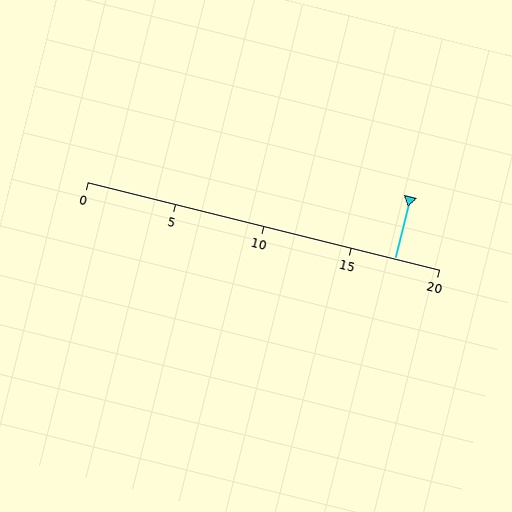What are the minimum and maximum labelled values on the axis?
The axis runs from 0 to 20.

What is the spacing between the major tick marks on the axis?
The major ticks are spaced 5 apart.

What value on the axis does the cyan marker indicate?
The marker indicates approximately 17.5.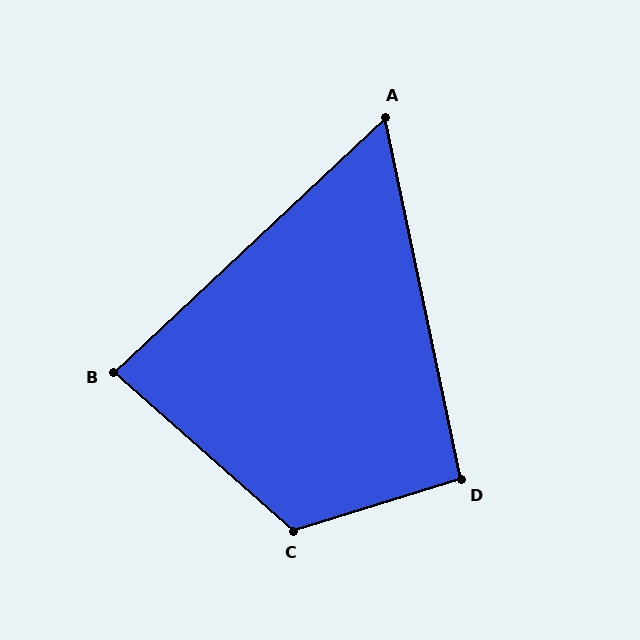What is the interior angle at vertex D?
Approximately 95 degrees (obtuse).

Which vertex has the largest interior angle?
C, at approximately 121 degrees.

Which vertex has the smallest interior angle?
A, at approximately 59 degrees.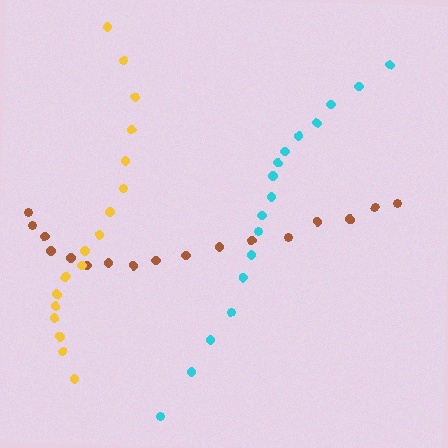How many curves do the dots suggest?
There are 3 distinct paths.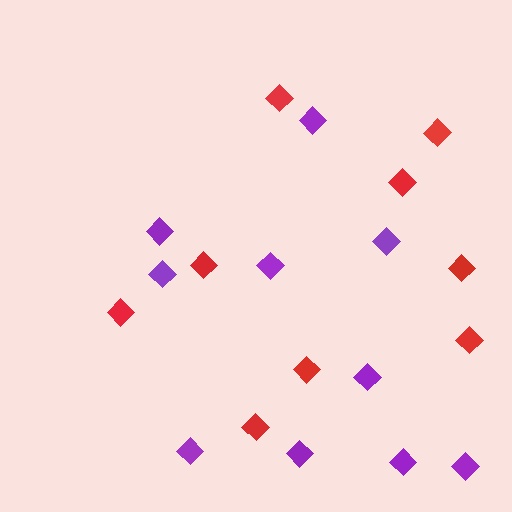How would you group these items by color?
There are 2 groups: one group of purple diamonds (10) and one group of red diamonds (9).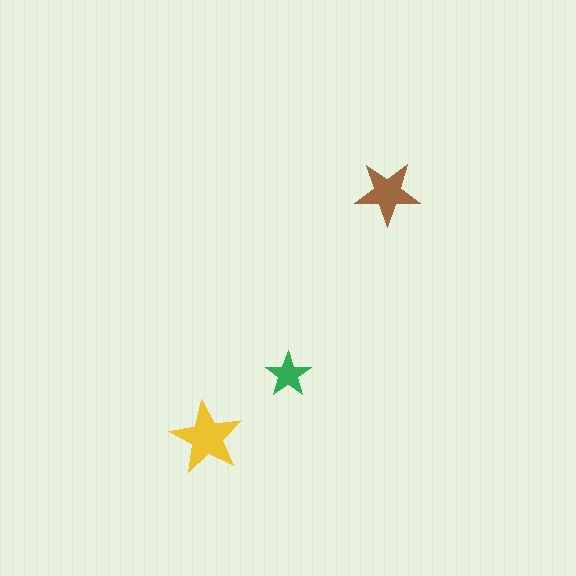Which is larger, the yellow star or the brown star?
The yellow one.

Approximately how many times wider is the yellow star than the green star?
About 1.5 times wider.